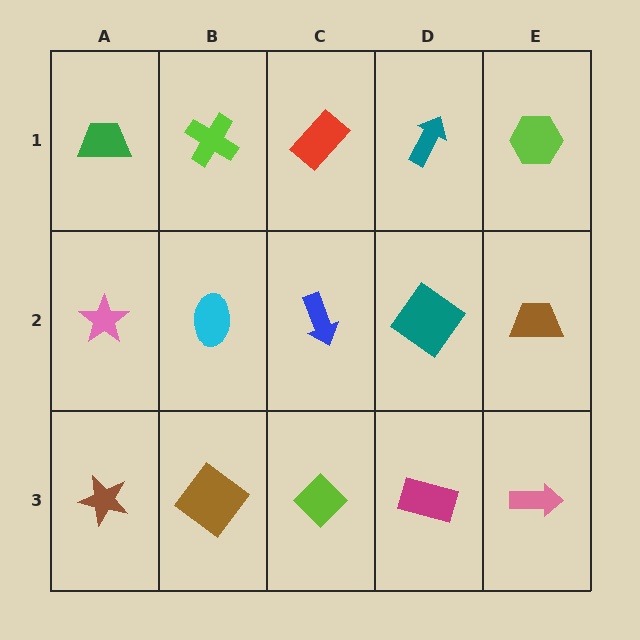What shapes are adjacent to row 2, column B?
A lime cross (row 1, column B), a brown diamond (row 3, column B), a pink star (row 2, column A), a blue arrow (row 2, column C).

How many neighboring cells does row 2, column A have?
3.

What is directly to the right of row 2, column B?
A blue arrow.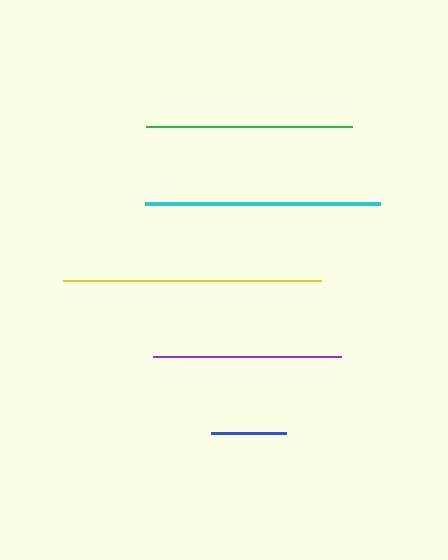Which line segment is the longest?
The yellow line is the longest at approximately 258 pixels.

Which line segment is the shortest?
The blue line is the shortest at approximately 75 pixels.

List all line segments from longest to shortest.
From longest to shortest: yellow, cyan, green, purple, blue.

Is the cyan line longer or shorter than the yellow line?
The yellow line is longer than the cyan line.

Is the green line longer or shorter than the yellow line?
The yellow line is longer than the green line.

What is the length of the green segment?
The green segment is approximately 205 pixels long.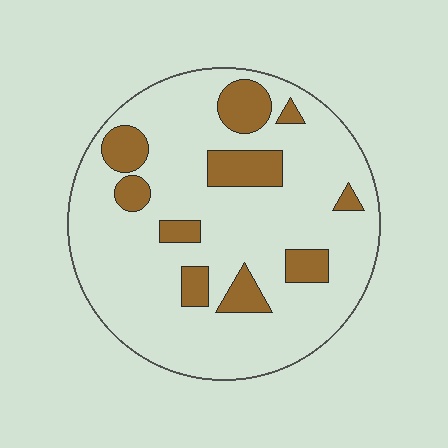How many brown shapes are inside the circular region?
10.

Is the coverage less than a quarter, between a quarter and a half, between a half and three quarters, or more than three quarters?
Less than a quarter.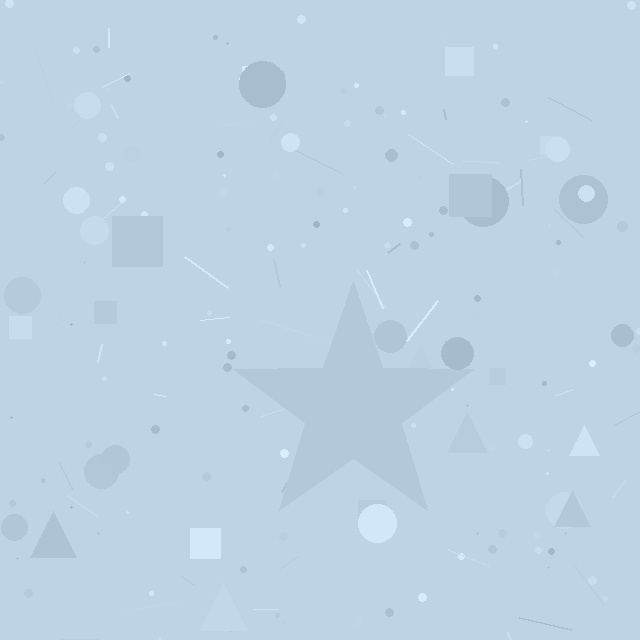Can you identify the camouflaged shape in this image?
The camouflaged shape is a star.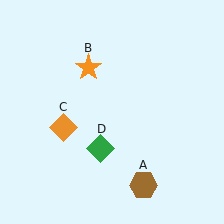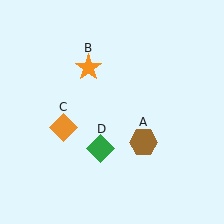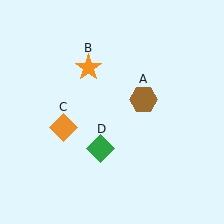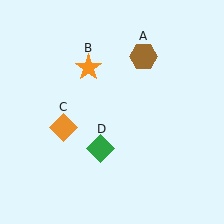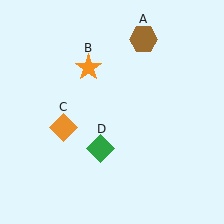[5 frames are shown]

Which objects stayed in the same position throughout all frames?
Orange star (object B) and orange diamond (object C) and green diamond (object D) remained stationary.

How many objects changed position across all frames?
1 object changed position: brown hexagon (object A).